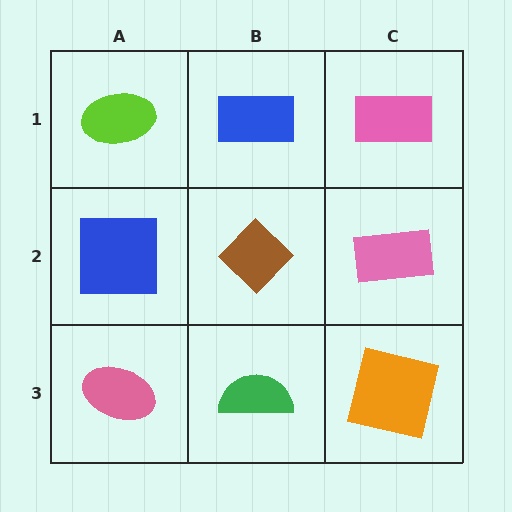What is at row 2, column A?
A blue square.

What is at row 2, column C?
A pink rectangle.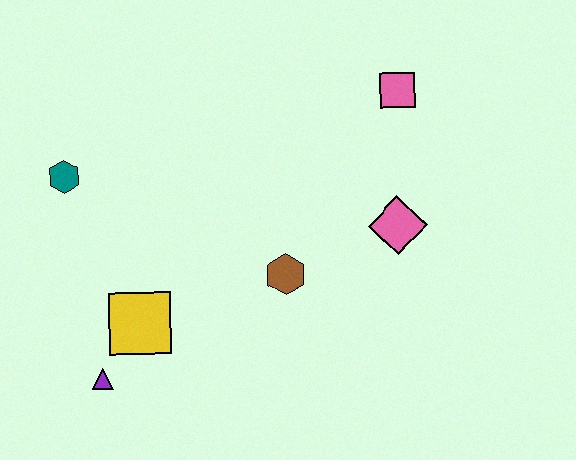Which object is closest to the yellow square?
The purple triangle is closest to the yellow square.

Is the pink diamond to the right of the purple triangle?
Yes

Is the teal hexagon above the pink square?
No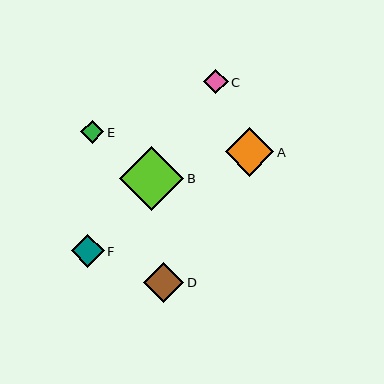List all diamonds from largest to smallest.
From largest to smallest: B, A, D, F, C, E.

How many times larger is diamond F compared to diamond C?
Diamond F is approximately 1.4 times the size of diamond C.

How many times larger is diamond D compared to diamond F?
Diamond D is approximately 1.2 times the size of diamond F.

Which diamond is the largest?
Diamond B is the largest with a size of approximately 65 pixels.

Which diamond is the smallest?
Diamond E is the smallest with a size of approximately 23 pixels.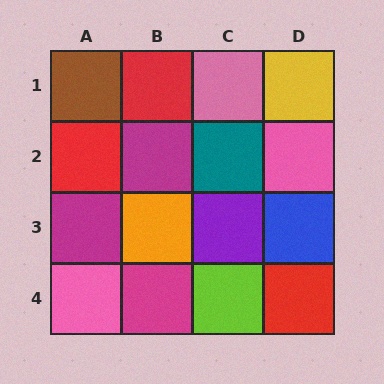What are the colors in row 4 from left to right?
Pink, magenta, lime, red.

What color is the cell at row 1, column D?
Yellow.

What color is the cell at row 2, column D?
Pink.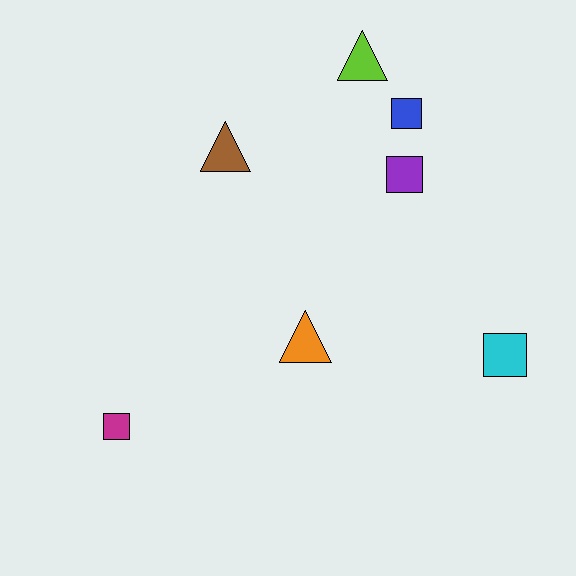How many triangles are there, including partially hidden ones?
There are 3 triangles.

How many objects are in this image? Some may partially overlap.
There are 7 objects.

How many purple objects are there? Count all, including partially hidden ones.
There is 1 purple object.